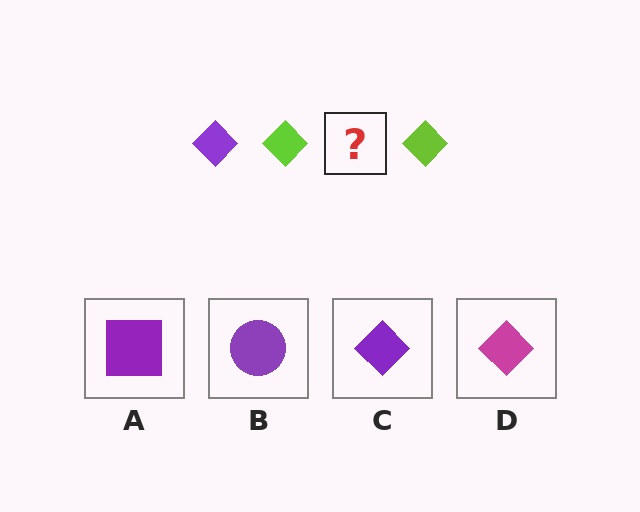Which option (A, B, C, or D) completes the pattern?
C.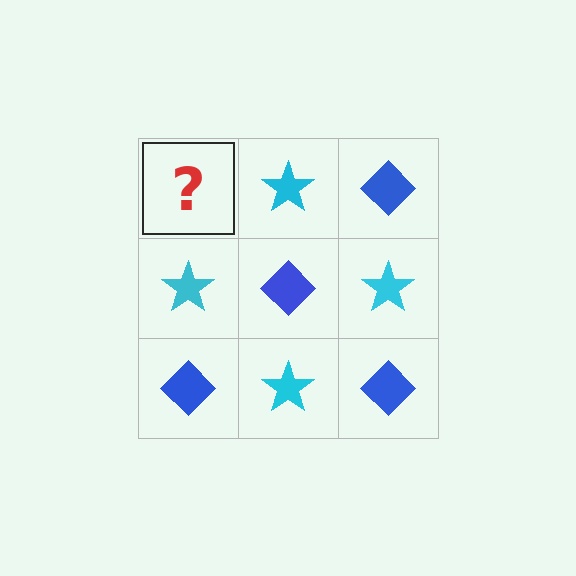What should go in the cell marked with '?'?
The missing cell should contain a blue diamond.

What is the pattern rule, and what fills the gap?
The rule is that it alternates blue diamond and cyan star in a checkerboard pattern. The gap should be filled with a blue diamond.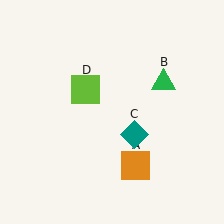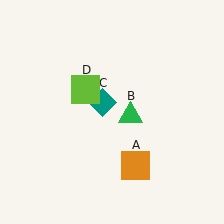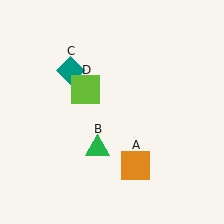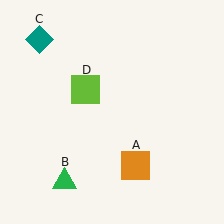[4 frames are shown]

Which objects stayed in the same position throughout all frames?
Orange square (object A) and lime square (object D) remained stationary.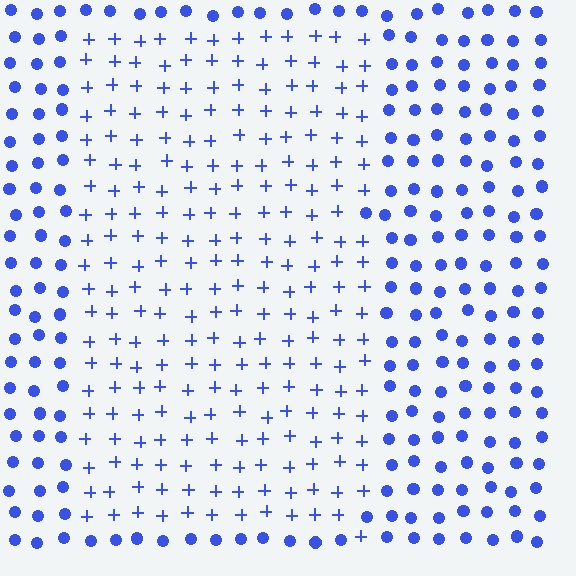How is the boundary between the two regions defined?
The boundary is defined by a change in element shape: plus signs inside vs. circles outside. All elements share the same color and spacing.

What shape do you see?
I see a rectangle.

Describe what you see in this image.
The image is filled with small blue elements arranged in a uniform grid. A rectangle-shaped region contains plus signs, while the surrounding area contains circles. The boundary is defined purely by the change in element shape.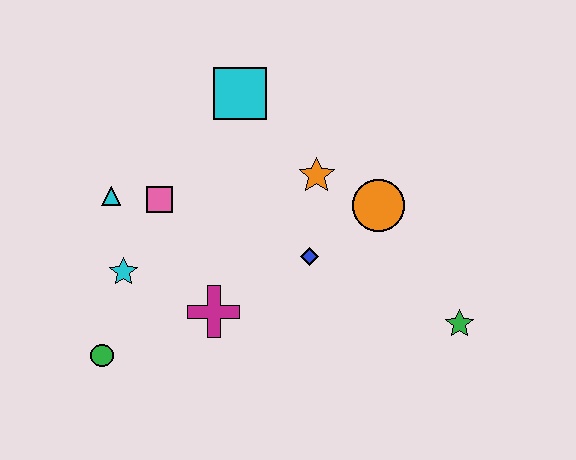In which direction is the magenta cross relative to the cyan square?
The magenta cross is below the cyan square.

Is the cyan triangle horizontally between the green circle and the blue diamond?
Yes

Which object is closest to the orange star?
The orange circle is closest to the orange star.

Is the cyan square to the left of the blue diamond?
Yes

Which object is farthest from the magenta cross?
The green star is farthest from the magenta cross.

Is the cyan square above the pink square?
Yes